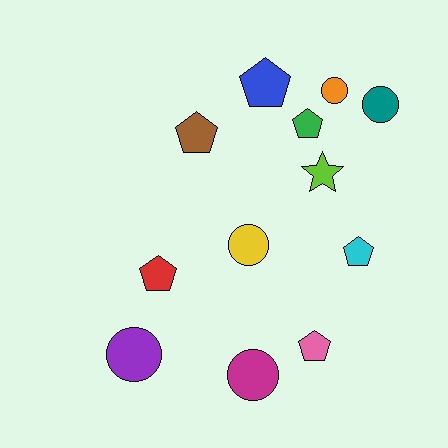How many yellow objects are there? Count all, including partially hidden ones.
There is 1 yellow object.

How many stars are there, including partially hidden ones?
There is 1 star.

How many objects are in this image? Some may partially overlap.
There are 12 objects.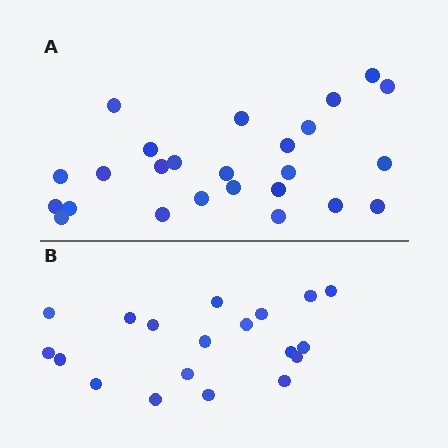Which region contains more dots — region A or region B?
Region A (the top region) has more dots.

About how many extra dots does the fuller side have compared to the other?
Region A has about 6 more dots than region B.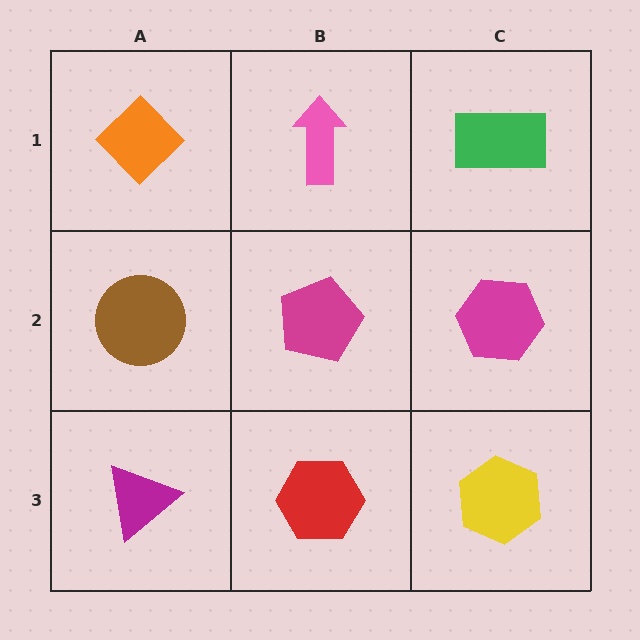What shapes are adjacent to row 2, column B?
A pink arrow (row 1, column B), a red hexagon (row 3, column B), a brown circle (row 2, column A), a magenta hexagon (row 2, column C).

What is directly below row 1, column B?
A magenta pentagon.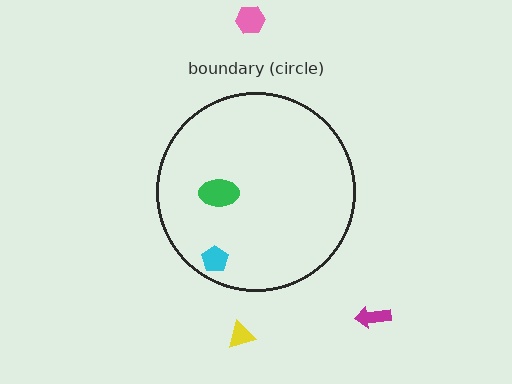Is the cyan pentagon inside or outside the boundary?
Inside.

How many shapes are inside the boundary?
2 inside, 3 outside.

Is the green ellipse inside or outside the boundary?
Inside.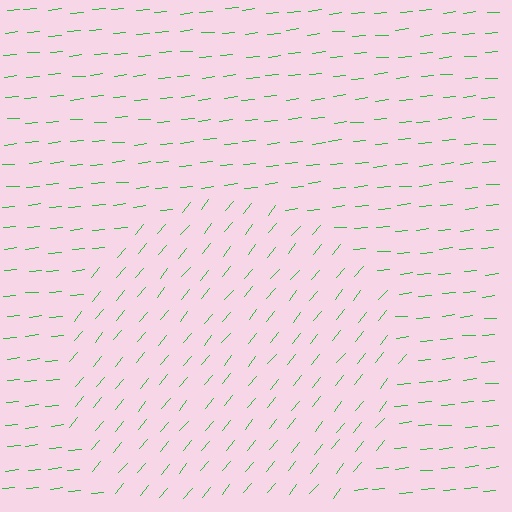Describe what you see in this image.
The image is filled with small green line segments. A circle region in the image has lines oriented differently from the surrounding lines, creating a visible texture boundary.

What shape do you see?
I see a circle.